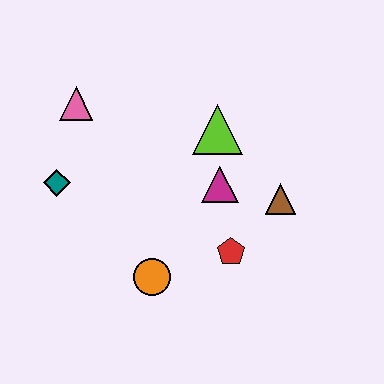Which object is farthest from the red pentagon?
The pink triangle is farthest from the red pentagon.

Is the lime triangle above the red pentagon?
Yes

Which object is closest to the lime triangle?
The magenta triangle is closest to the lime triangle.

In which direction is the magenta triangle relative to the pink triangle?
The magenta triangle is to the right of the pink triangle.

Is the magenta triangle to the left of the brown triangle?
Yes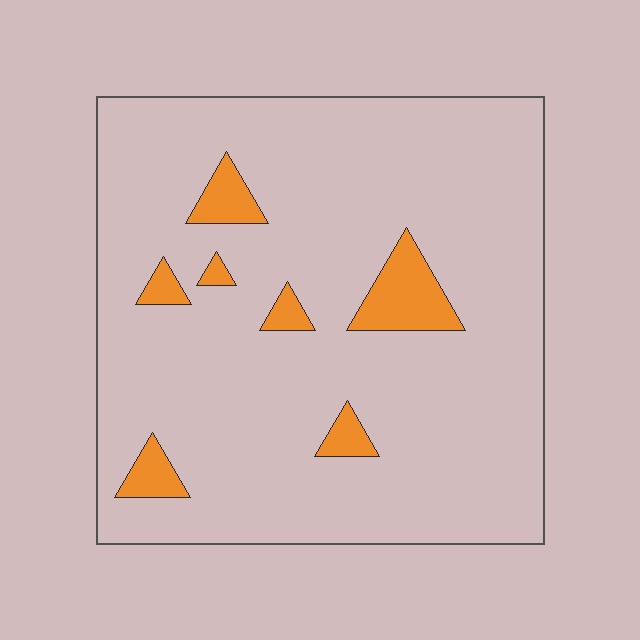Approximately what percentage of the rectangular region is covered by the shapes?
Approximately 10%.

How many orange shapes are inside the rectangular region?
7.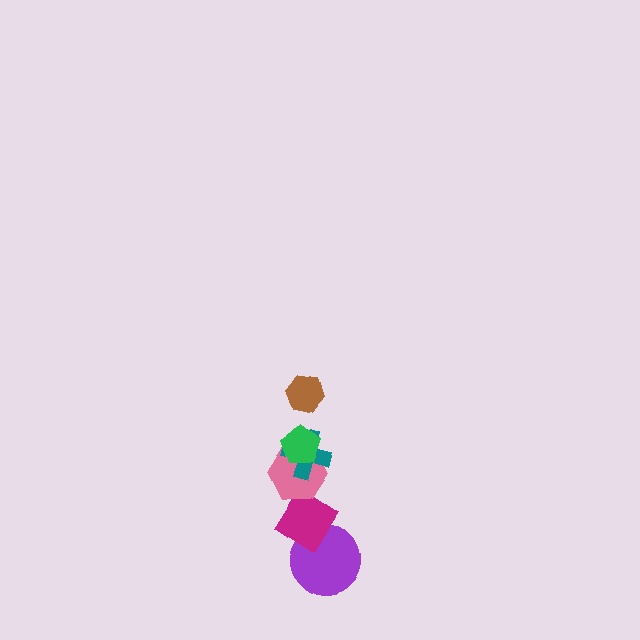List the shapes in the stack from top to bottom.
From top to bottom: the brown hexagon, the green pentagon, the teal cross, the pink hexagon, the magenta diamond, the purple circle.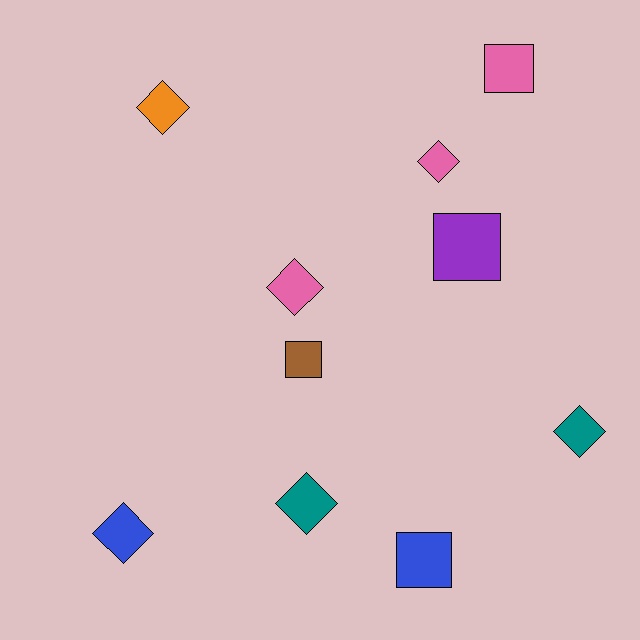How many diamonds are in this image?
There are 6 diamonds.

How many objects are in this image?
There are 10 objects.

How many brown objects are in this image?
There is 1 brown object.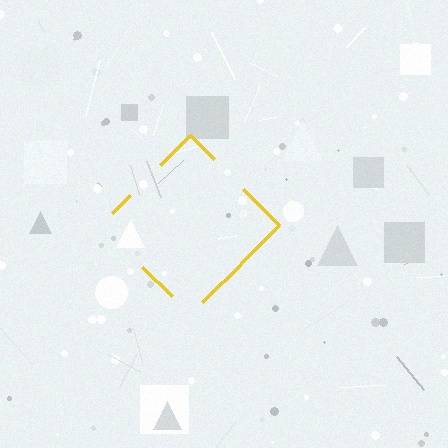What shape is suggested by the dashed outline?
The dashed outline suggests a diamond.